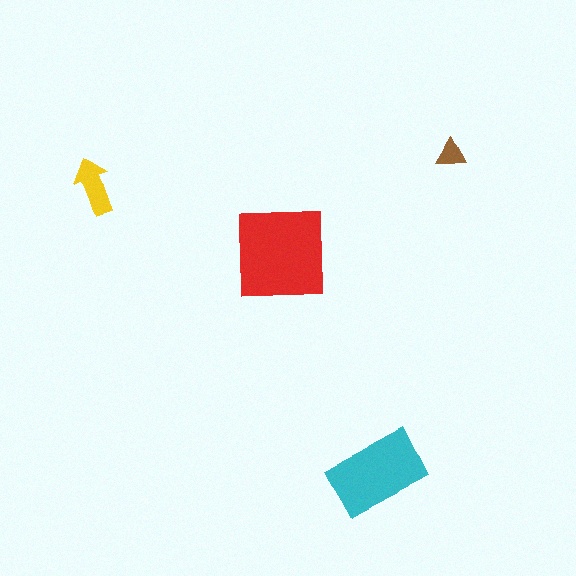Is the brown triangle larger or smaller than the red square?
Smaller.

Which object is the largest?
The red square.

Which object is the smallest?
The brown triangle.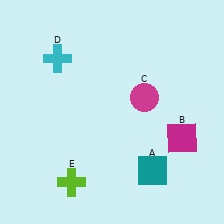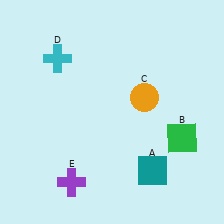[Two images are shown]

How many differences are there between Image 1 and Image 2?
There are 3 differences between the two images.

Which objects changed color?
B changed from magenta to green. C changed from magenta to orange. E changed from lime to purple.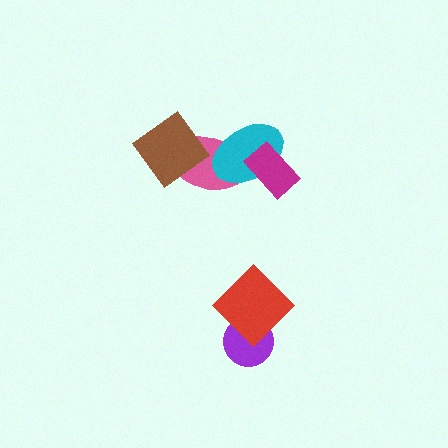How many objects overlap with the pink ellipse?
2 objects overlap with the pink ellipse.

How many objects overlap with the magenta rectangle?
1 object overlaps with the magenta rectangle.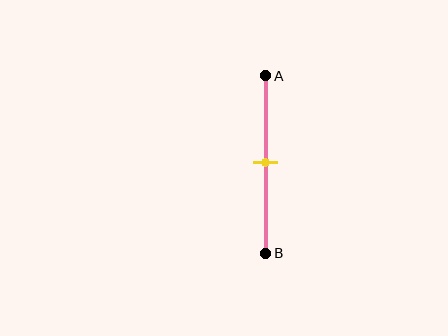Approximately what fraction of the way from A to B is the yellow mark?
The yellow mark is approximately 50% of the way from A to B.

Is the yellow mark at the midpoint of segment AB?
Yes, the mark is approximately at the midpoint.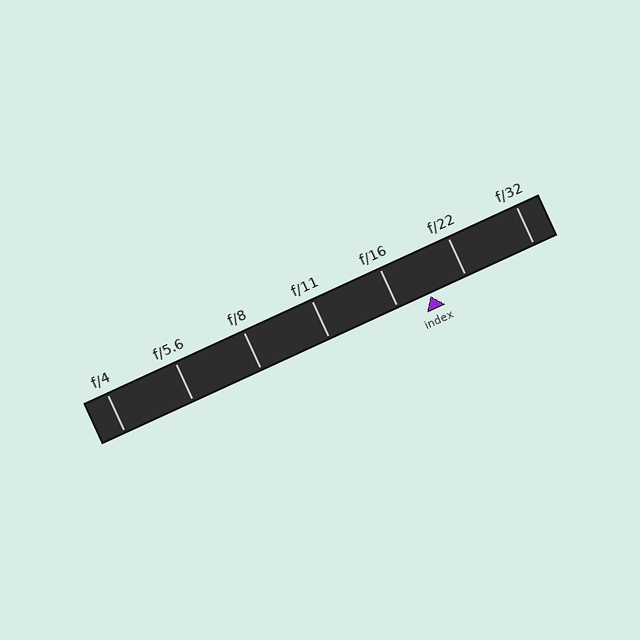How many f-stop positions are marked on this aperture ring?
There are 7 f-stop positions marked.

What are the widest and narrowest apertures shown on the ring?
The widest aperture shown is f/4 and the narrowest is f/32.